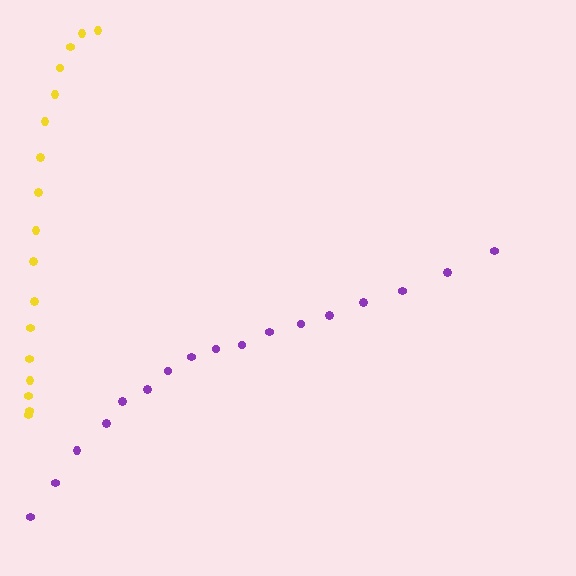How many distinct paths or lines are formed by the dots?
There are 2 distinct paths.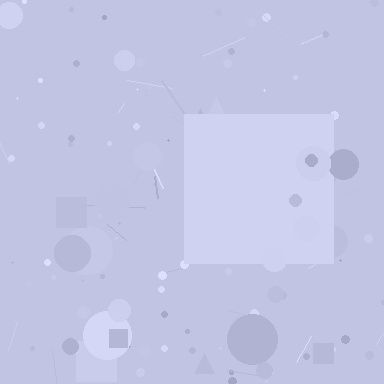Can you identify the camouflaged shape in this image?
The camouflaged shape is a square.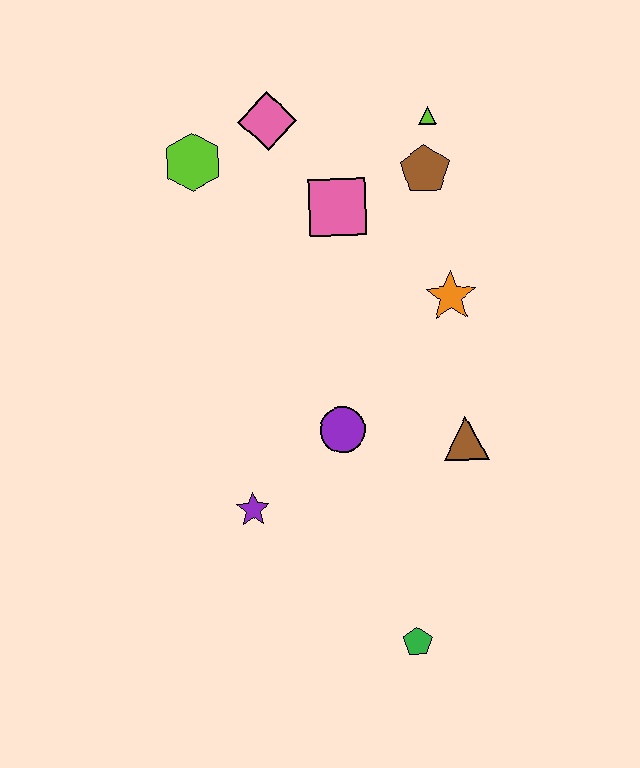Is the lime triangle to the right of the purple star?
Yes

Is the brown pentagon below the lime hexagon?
Yes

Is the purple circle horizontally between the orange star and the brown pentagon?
No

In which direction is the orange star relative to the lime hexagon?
The orange star is to the right of the lime hexagon.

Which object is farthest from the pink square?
The green pentagon is farthest from the pink square.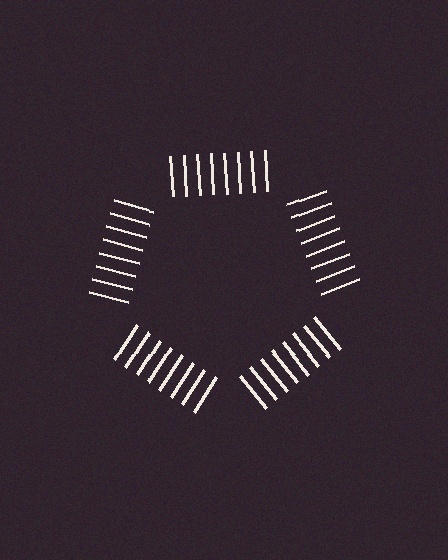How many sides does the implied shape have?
5 sides — the line-ends trace a pentagon.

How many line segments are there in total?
40 — 8 along each of the 5 edges.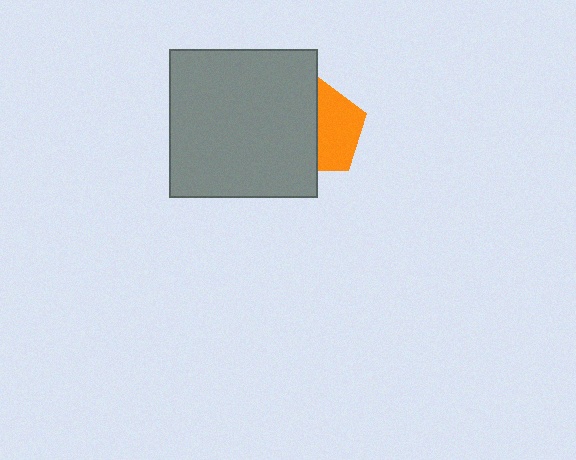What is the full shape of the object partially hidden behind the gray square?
The partially hidden object is an orange pentagon.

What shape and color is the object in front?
The object in front is a gray square.